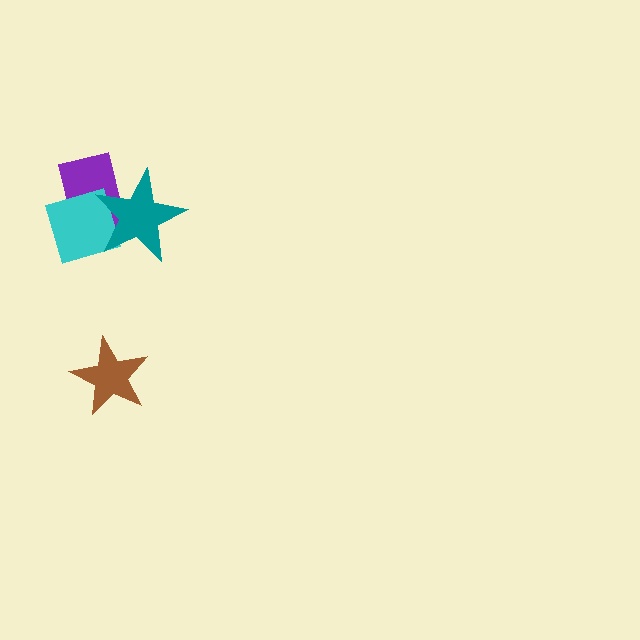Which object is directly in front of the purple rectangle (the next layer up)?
The cyan diamond is directly in front of the purple rectangle.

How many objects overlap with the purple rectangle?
2 objects overlap with the purple rectangle.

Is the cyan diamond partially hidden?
Yes, it is partially covered by another shape.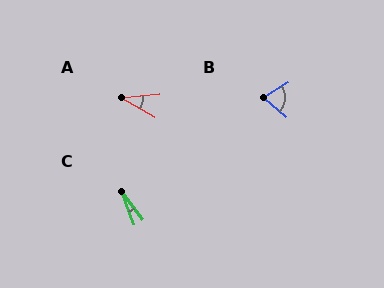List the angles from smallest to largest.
C (16°), A (35°), B (71°).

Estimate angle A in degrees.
Approximately 35 degrees.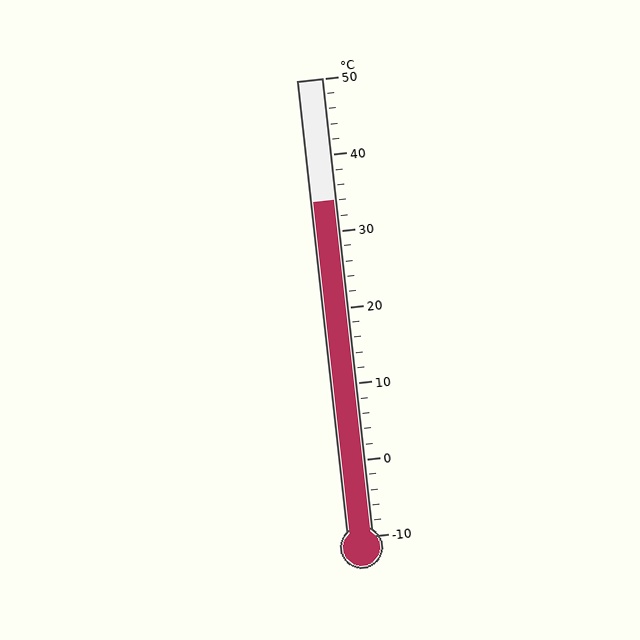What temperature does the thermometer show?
The thermometer shows approximately 34°C.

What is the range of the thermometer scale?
The thermometer scale ranges from -10°C to 50°C.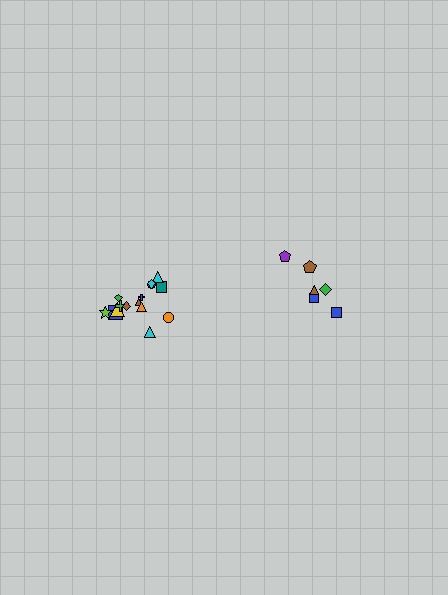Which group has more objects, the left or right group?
The left group.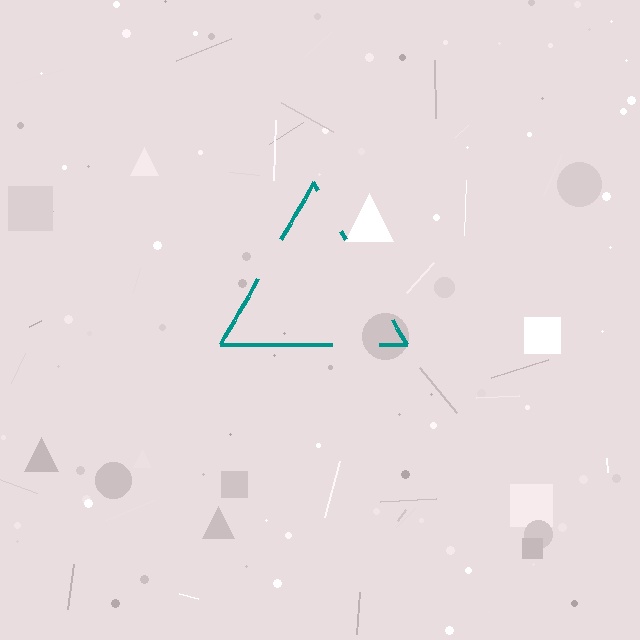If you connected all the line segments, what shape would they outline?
They would outline a triangle.